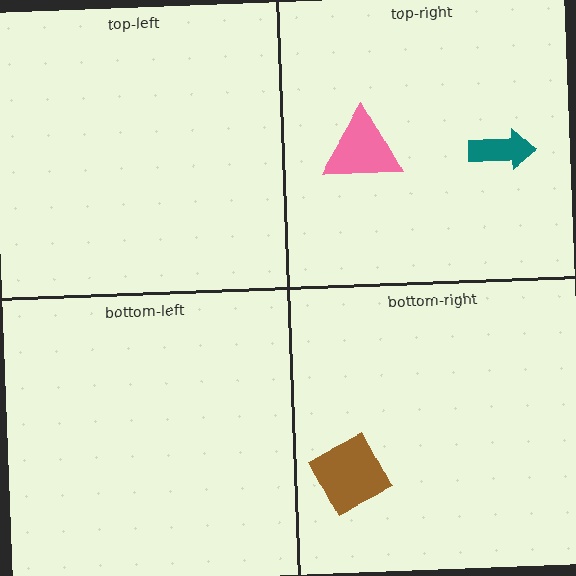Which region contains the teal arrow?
The top-right region.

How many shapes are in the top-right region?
2.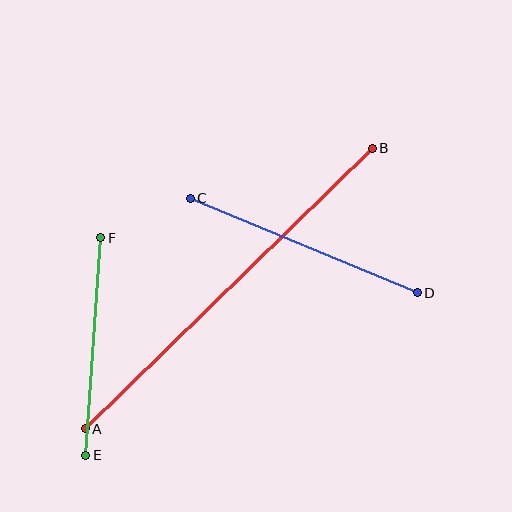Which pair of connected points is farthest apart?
Points A and B are farthest apart.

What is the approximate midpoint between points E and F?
The midpoint is at approximately (93, 346) pixels.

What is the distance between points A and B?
The distance is approximately 401 pixels.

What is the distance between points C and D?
The distance is approximately 246 pixels.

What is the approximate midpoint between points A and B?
The midpoint is at approximately (229, 289) pixels.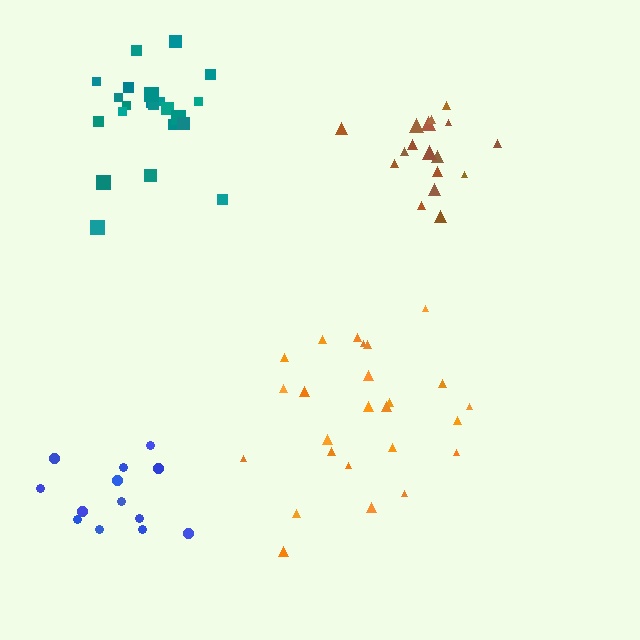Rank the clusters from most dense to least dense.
teal, brown, blue, orange.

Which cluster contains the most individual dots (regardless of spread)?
Orange (25).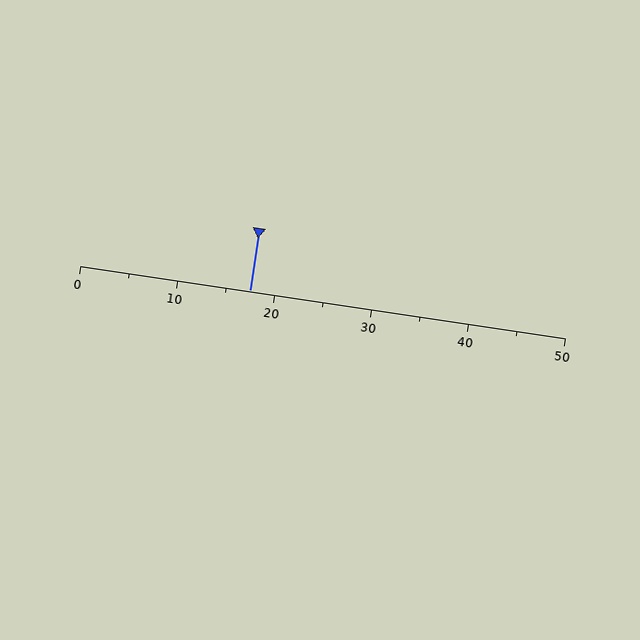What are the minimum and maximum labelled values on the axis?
The axis runs from 0 to 50.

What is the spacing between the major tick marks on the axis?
The major ticks are spaced 10 apart.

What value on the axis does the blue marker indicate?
The marker indicates approximately 17.5.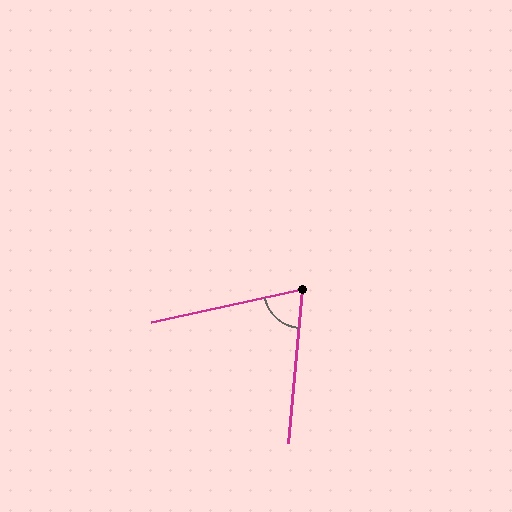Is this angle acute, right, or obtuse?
It is acute.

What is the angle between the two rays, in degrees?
Approximately 73 degrees.